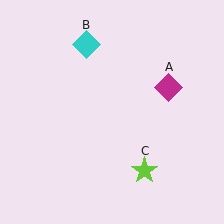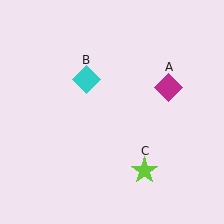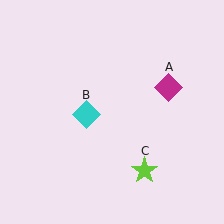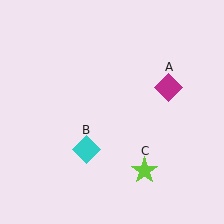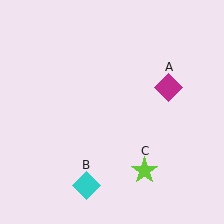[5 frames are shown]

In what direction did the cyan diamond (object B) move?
The cyan diamond (object B) moved down.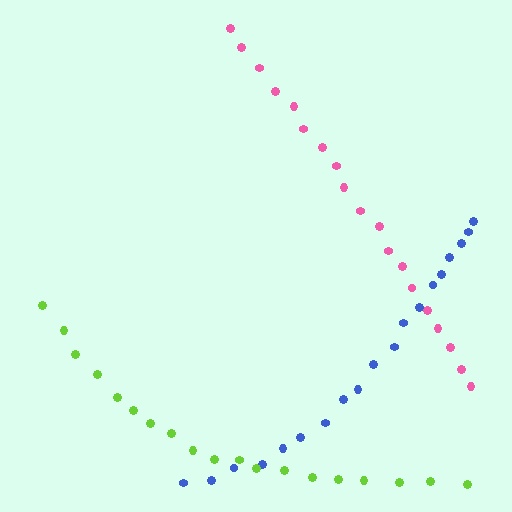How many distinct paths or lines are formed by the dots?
There are 3 distinct paths.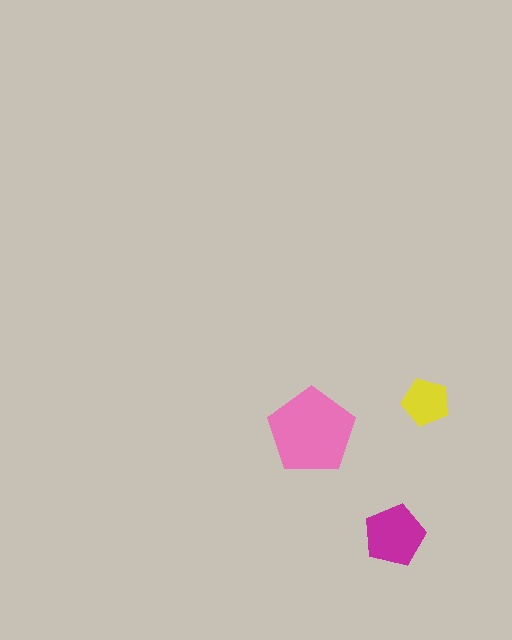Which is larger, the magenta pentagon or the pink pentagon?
The pink one.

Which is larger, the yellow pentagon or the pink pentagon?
The pink one.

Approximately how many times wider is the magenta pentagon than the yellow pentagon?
About 1.5 times wider.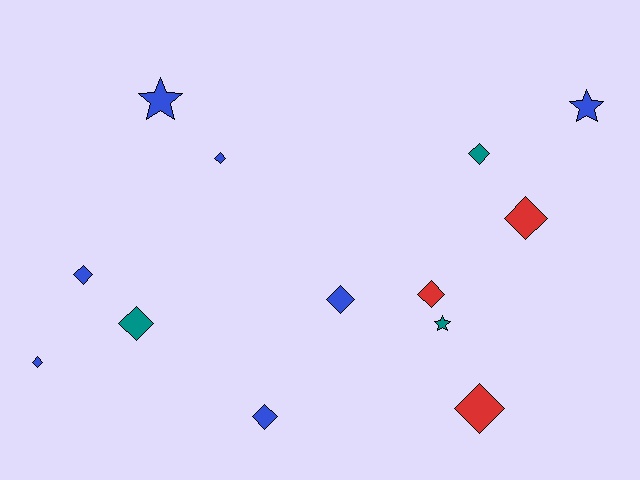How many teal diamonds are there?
There are 2 teal diamonds.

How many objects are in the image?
There are 13 objects.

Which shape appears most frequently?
Diamond, with 10 objects.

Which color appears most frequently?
Blue, with 7 objects.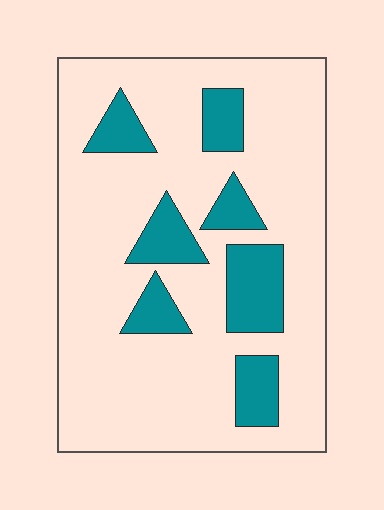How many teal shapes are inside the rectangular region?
7.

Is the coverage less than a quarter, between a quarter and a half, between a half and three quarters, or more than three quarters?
Less than a quarter.